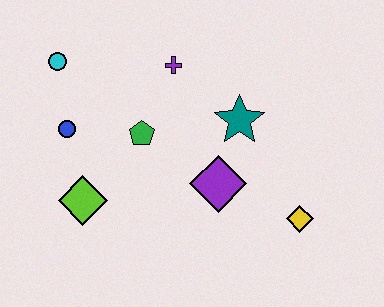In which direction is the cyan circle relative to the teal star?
The cyan circle is to the left of the teal star.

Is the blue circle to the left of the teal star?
Yes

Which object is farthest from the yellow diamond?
The cyan circle is farthest from the yellow diamond.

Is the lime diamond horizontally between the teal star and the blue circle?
Yes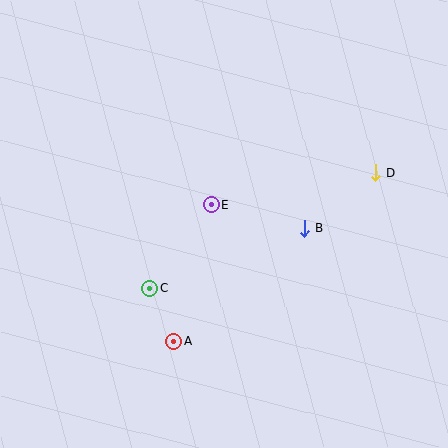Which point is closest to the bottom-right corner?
Point B is closest to the bottom-right corner.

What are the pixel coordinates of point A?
Point A is at (174, 341).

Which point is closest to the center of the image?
Point E at (211, 205) is closest to the center.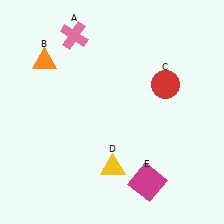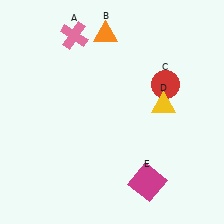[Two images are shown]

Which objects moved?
The objects that moved are: the orange triangle (B), the yellow triangle (D).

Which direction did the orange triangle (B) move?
The orange triangle (B) moved right.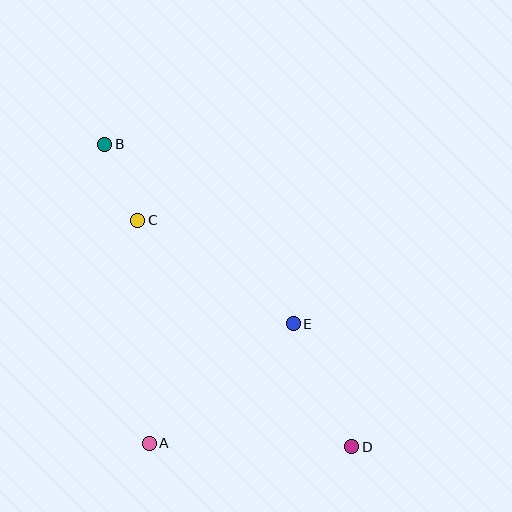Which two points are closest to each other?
Points B and C are closest to each other.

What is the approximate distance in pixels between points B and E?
The distance between B and E is approximately 261 pixels.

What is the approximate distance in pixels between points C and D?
The distance between C and D is approximately 312 pixels.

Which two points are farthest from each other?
Points B and D are farthest from each other.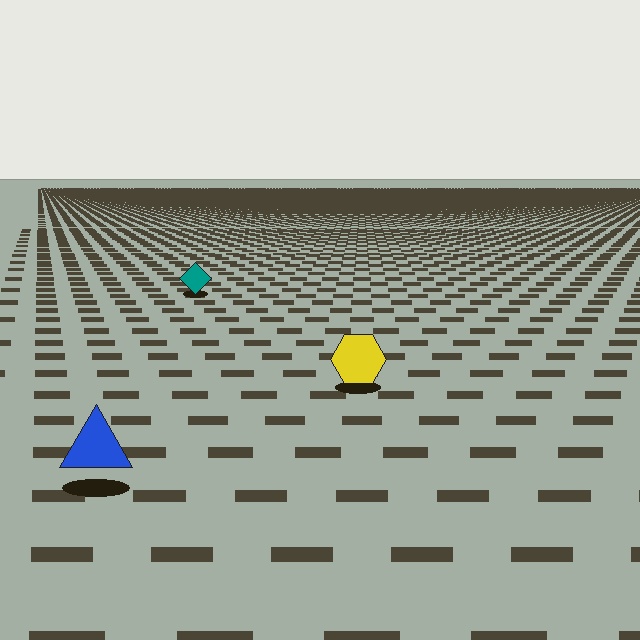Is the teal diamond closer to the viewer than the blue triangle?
No. The blue triangle is closer — you can tell from the texture gradient: the ground texture is coarser near it.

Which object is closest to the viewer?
The blue triangle is closest. The texture marks near it are larger and more spread out.